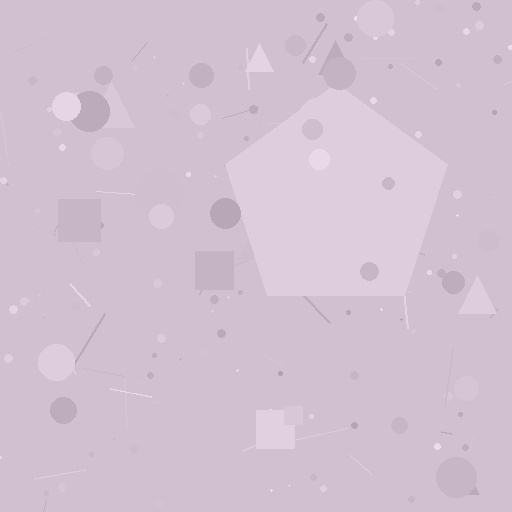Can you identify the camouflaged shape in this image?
The camouflaged shape is a pentagon.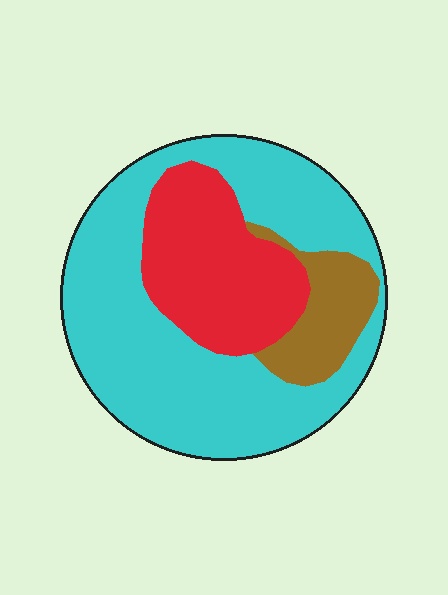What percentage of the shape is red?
Red takes up about one quarter (1/4) of the shape.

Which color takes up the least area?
Brown, at roughly 10%.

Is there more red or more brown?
Red.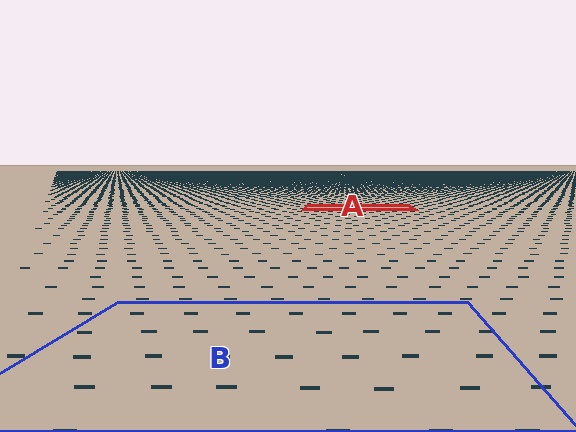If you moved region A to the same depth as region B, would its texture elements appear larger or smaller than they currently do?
They would appear larger. At a closer depth, the same texture elements are projected at a bigger on-screen size.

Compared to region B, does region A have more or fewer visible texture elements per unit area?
Region A has more texture elements per unit area — they are packed more densely because it is farther away.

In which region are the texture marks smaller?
The texture marks are smaller in region A, because it is farther away.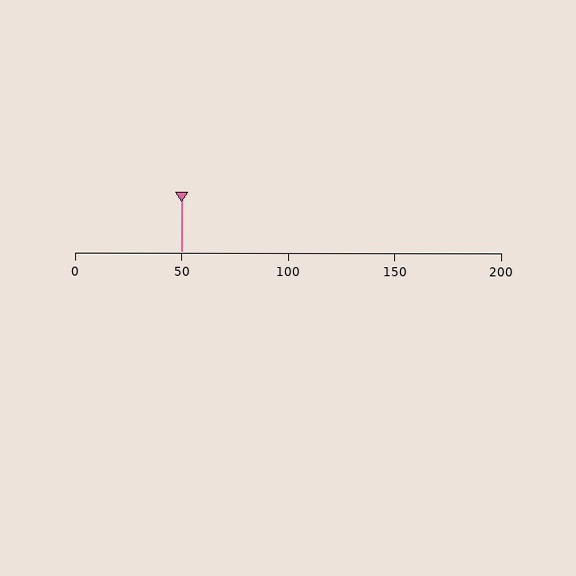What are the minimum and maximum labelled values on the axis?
The axis runs from 0 to 200.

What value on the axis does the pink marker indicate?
The marker indicates approximately 50.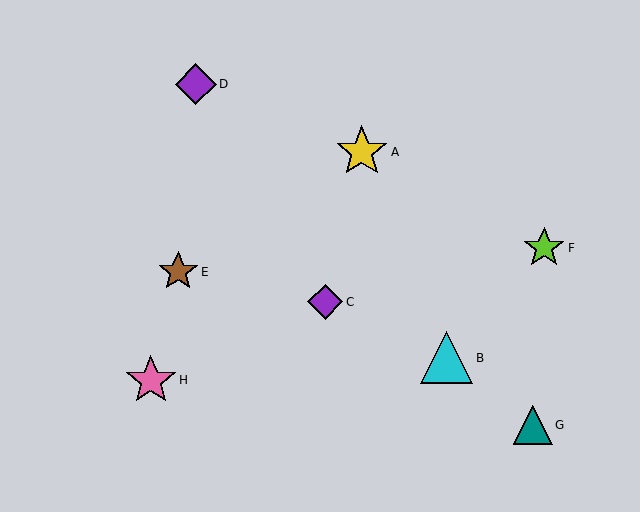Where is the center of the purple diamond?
The center of the purple diamond is at (325, 302).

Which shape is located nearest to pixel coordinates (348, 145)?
The yellow star (labeled A) at (362, 152) is nearest to that location.